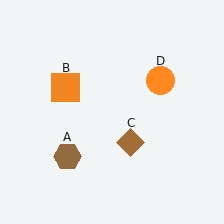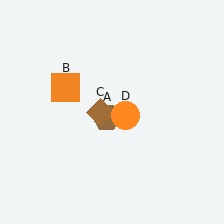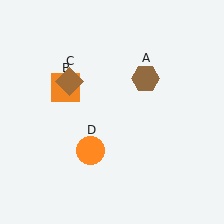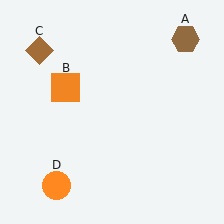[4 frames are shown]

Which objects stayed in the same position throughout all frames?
Orange square (object B) remained stationary.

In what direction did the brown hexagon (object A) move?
The brown hexagon (object A) moved up and to the right.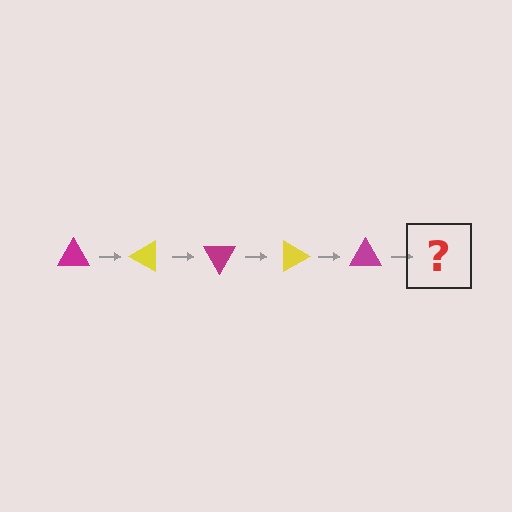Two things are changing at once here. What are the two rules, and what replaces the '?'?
The two rules are that it rotates 30 degrees each step and the color cycles through magenta and yellow. The '?' should be a yellow triangle, rotated 150 degrees from the start.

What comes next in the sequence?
The next element should be a yellow triangle, rotated 150 degrees from the start.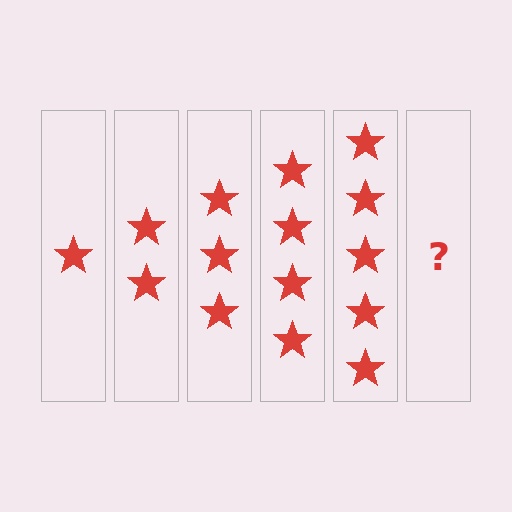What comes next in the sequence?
The next element should be 6 stars.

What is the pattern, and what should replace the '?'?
The pattern is that each step adds one more star. The '?' should be 6 stars.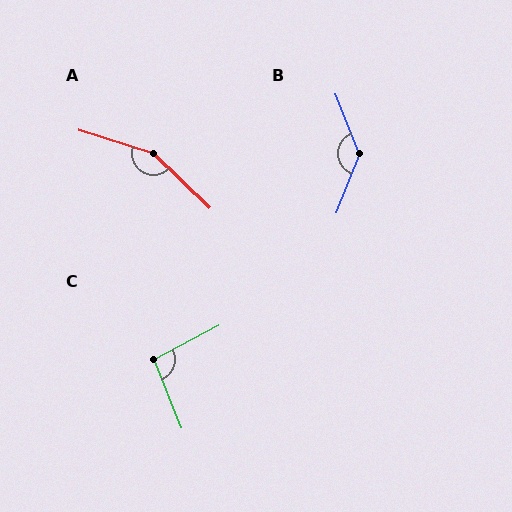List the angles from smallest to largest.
C (95°), B (137°), A (153°).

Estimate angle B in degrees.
Approximately 137 degrees.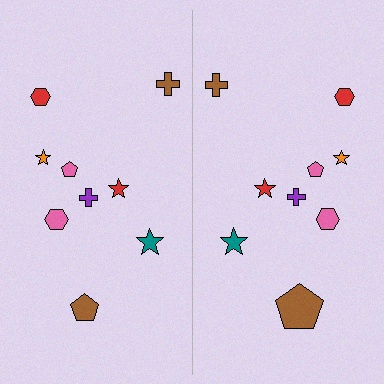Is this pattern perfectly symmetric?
No, the pattern is not perfectly symmetric. The brown pentagon on the right side has a different size than its mirror counterpart.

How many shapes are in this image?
There are 18 shapes in this image.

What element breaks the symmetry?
The brown pentagon on the right side has a different size than its mirror counterpart.